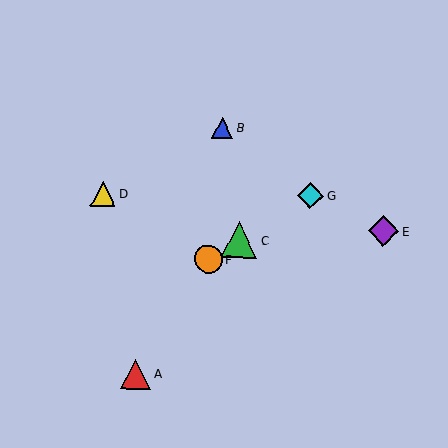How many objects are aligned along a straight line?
3 objects (C, F, G) are aligned along a straight line.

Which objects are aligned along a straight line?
Objects C, F, G are aligned along a straight line.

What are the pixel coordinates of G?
Object G is at (311, 196).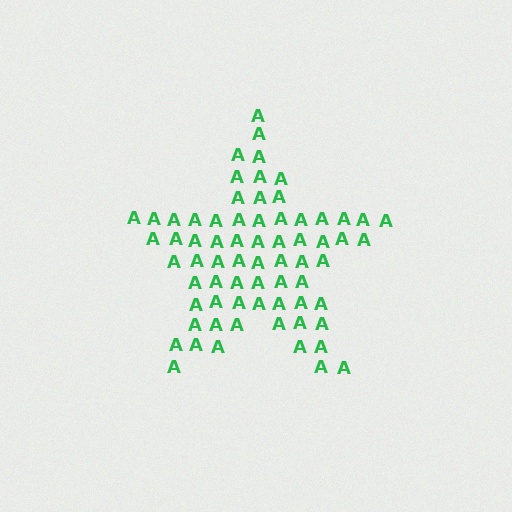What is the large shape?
The large shape is a star.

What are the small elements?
The small elements are letter A's.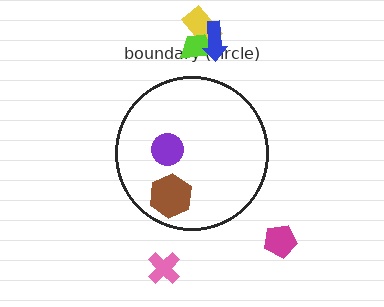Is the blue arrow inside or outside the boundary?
Outside.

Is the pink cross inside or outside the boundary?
Outside.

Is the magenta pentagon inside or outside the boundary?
Outside.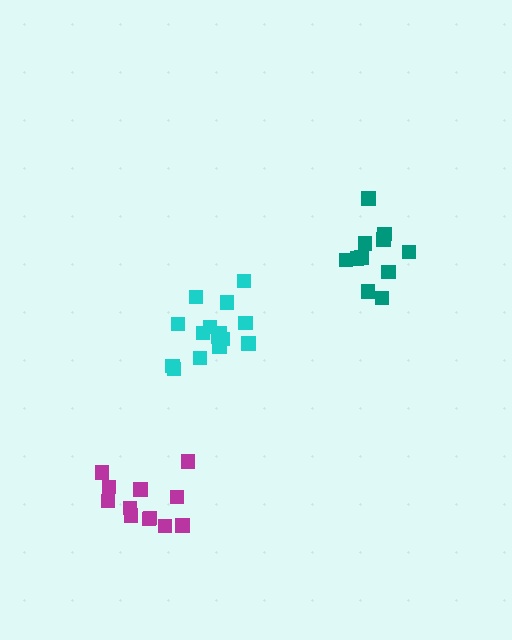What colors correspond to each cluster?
The clusters are colored: teal, cyan, magenta.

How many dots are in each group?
Group 1: 11 dots, Group 2: 15 dots, Group 3: 12 dots (38 total).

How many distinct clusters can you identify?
There are 3 distinct clusters.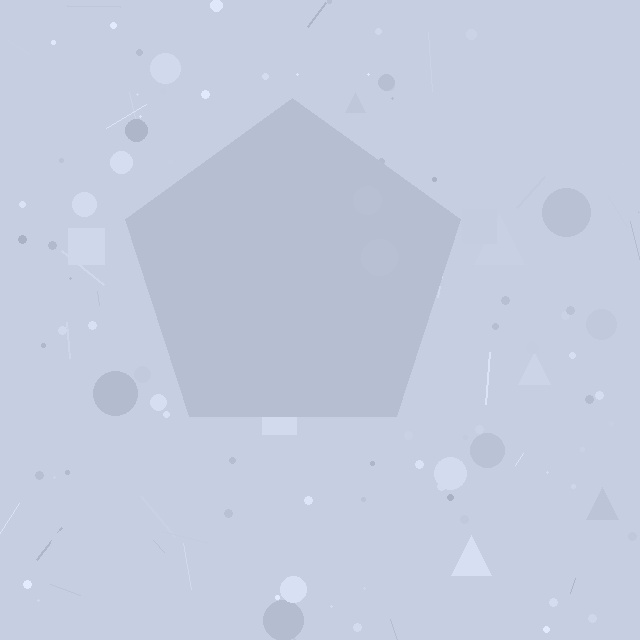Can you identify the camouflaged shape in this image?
The camouflaged shape is a pentagon.